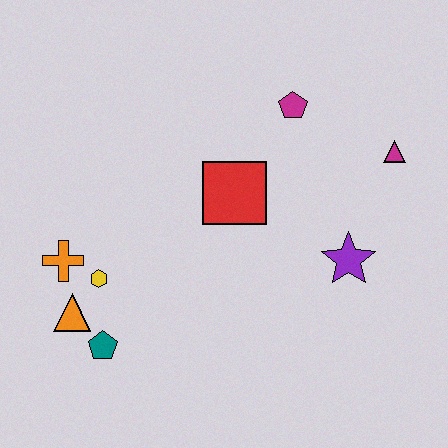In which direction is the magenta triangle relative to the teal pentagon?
The magenta triangle is to the right of the teal pentagon.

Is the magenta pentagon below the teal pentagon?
No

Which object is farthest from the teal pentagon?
The magenta triangle is farthest from the teal pentagon.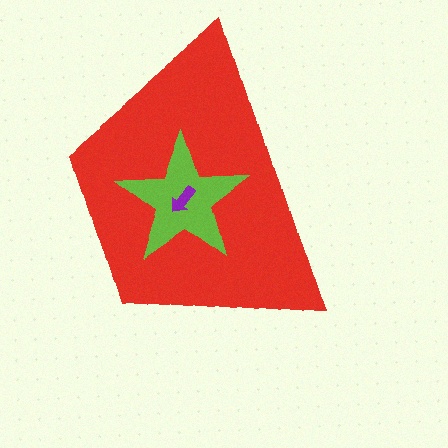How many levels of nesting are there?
3.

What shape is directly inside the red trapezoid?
The lime star.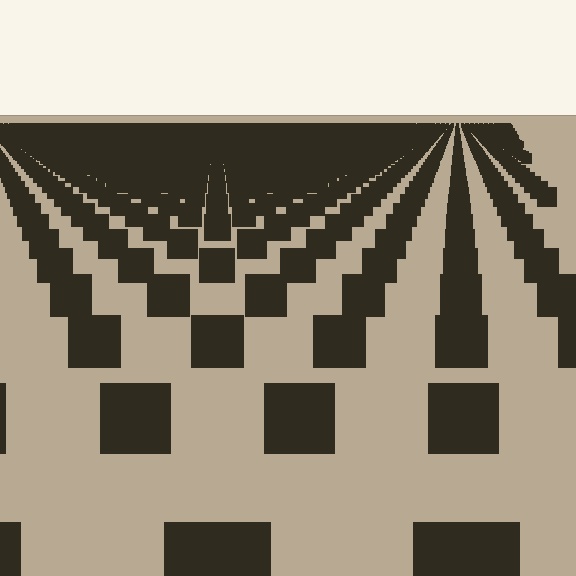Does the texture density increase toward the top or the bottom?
Density increases toward the top.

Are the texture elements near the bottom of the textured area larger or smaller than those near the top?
Larger. Near the bottom, elements are closer to the viewer and appear at a bigger on-screen size.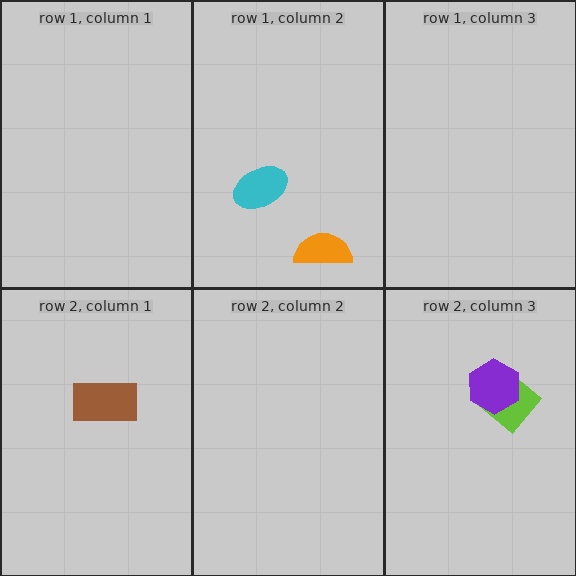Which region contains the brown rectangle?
The row 2, column 1 region.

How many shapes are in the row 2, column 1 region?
1.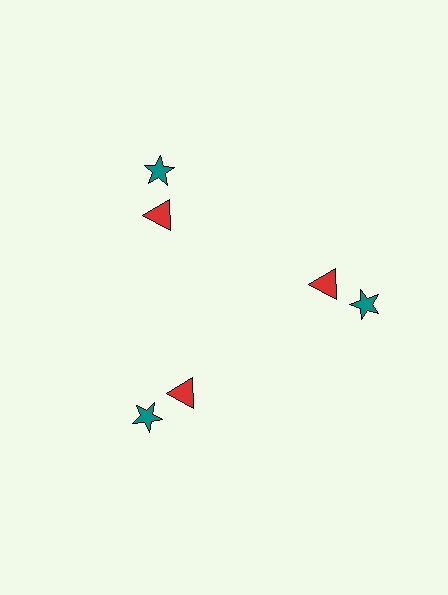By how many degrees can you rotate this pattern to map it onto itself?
The pattern maps onto itself every 120 degrees of rotation.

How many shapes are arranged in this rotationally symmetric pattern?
There are 6 shapes, arranged in 3 groups of 2.